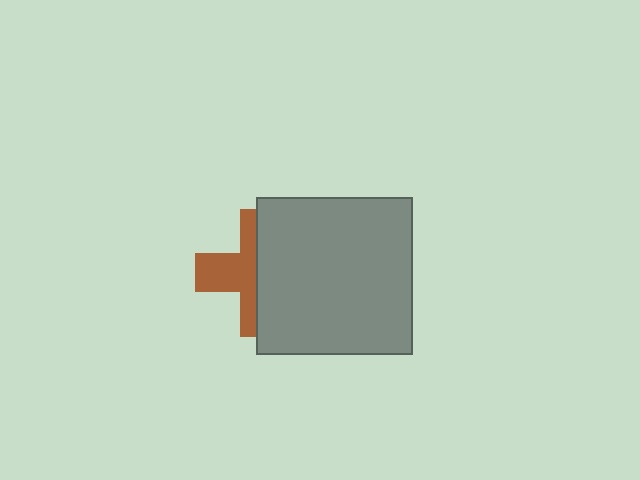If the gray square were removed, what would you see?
You would see the complete brown cross.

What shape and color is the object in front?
The object in front is a gray square.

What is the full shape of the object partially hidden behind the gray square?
The partially hidden object is a brown cross.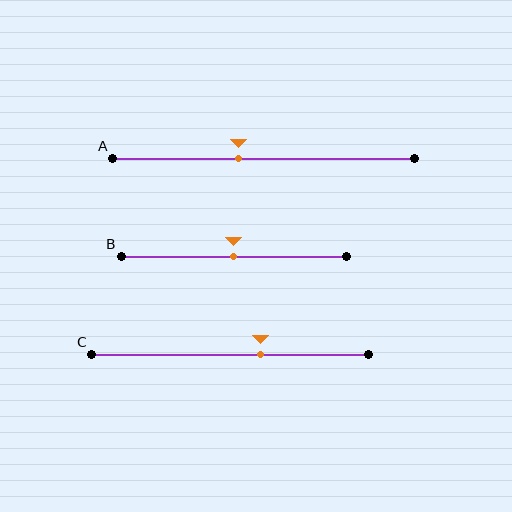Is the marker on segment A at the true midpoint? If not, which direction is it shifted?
No, the marker on segment A is shifted to the left by about 8% of the segment length.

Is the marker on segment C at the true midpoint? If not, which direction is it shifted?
No, the marker on segment C is shifted to the right by about 11% of the segment length.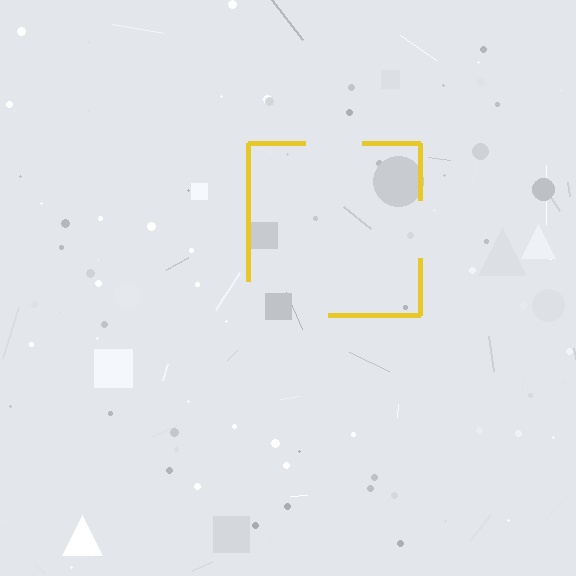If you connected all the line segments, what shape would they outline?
They would outline a square.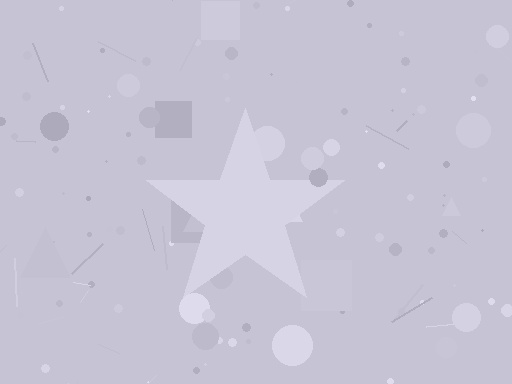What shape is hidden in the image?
A star is hidden in the image.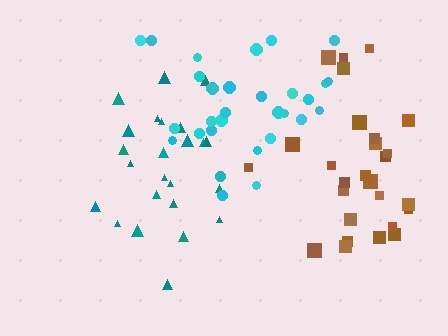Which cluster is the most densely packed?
Teal.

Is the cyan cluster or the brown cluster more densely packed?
Cyan.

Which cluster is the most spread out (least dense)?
Brown.